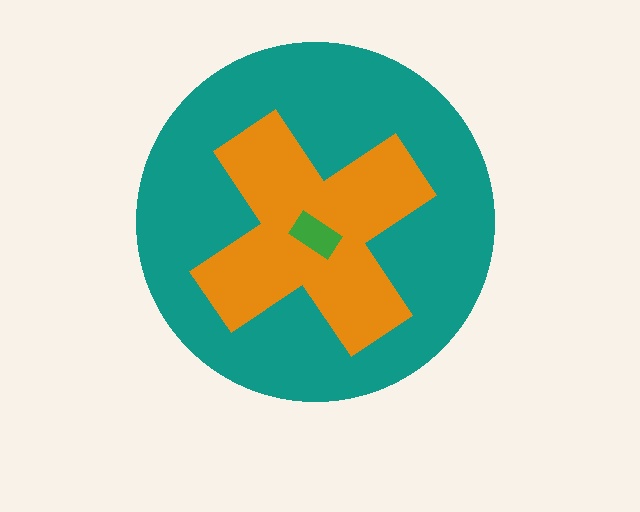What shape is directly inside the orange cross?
The green rectangle.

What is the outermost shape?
The teal circle.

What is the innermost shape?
The green rectangle.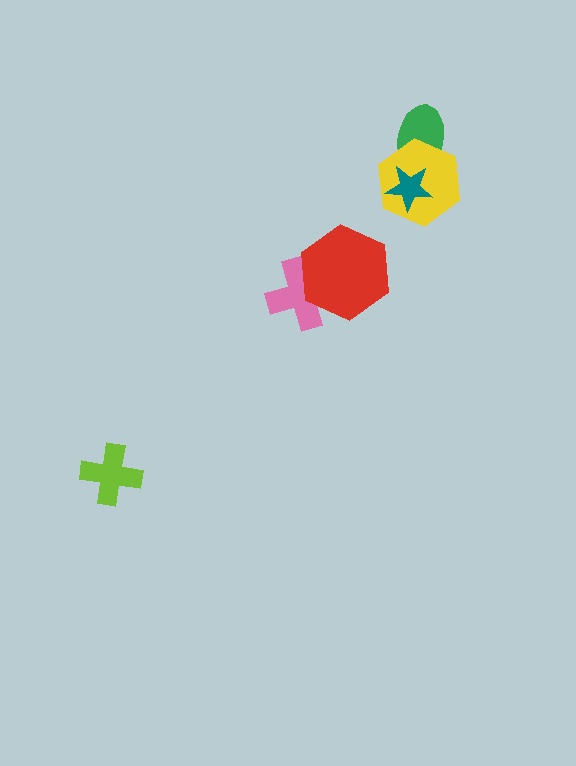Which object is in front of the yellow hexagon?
The teal star is in front of the yellow hexagon.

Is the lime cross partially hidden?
No, no other shape covers it.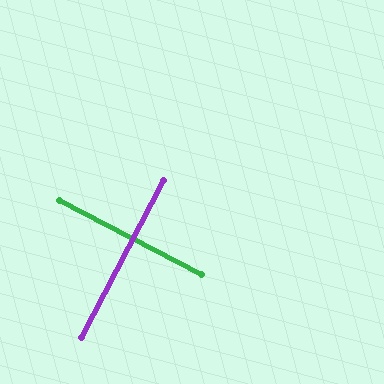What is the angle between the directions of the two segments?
Approximately 90 degrees.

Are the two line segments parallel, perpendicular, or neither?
Perpendicular — they meet at approximately 90°.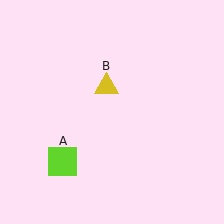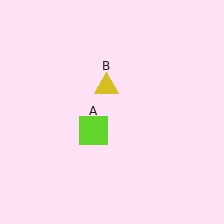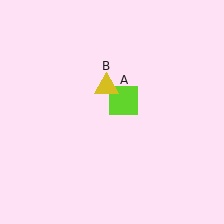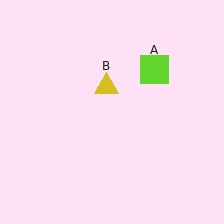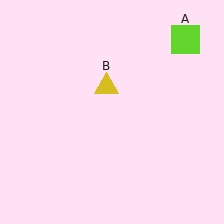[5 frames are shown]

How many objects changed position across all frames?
1 object changed position: lime square (object A).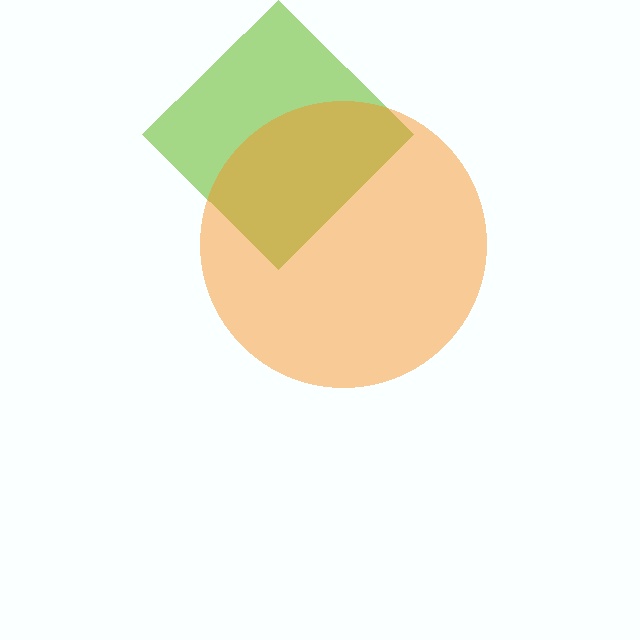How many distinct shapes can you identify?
There are 2 distinct shapes: a lime diamond, an orange circle.